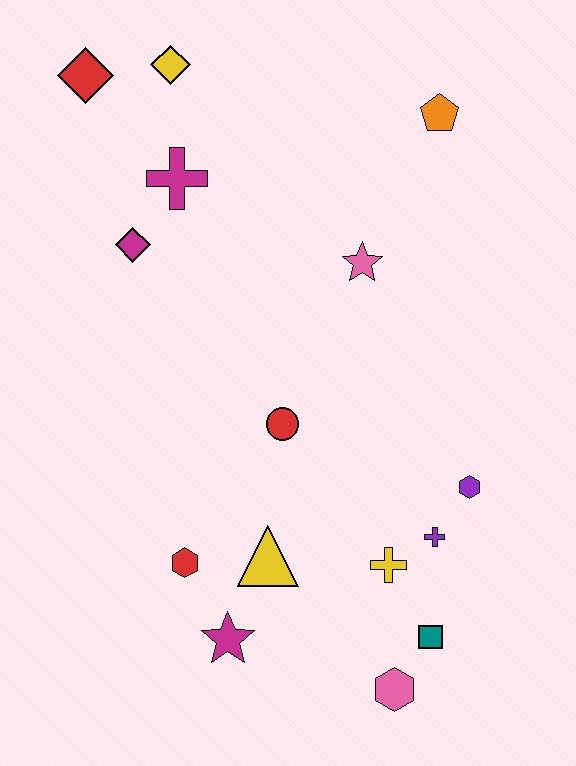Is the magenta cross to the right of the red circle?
No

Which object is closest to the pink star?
The orange pentagon is closest to the pink star.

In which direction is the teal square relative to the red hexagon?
The teal square is to the right of the red hexagon.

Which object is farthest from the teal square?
The red diamond is farthest from the teal square.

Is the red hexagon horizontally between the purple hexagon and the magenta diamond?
Yes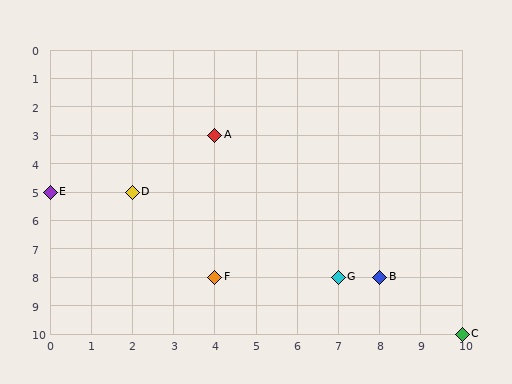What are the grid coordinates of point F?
Point F is at grid coordinates (4, 8).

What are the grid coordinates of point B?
Point B is at grid coordinates (8, 8).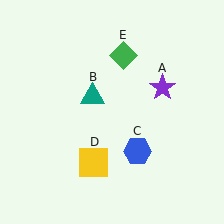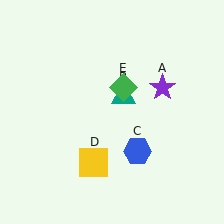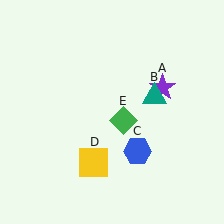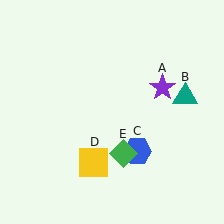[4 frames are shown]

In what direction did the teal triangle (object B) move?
The teal triangle (object B) moved right.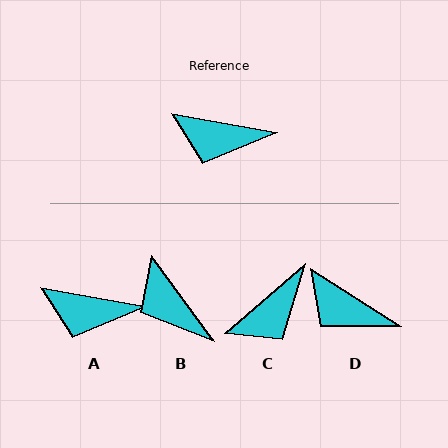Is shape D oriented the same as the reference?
No, it is off by about 23 degrees.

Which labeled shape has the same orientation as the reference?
A.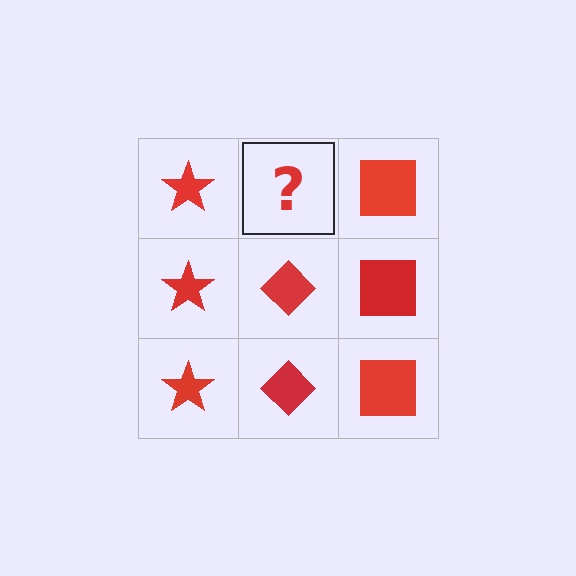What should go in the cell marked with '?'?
The missing cell should contain a red diamond.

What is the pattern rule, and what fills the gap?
The rule is that each column has a consistent shape. The gap should be filled with a red diamond.